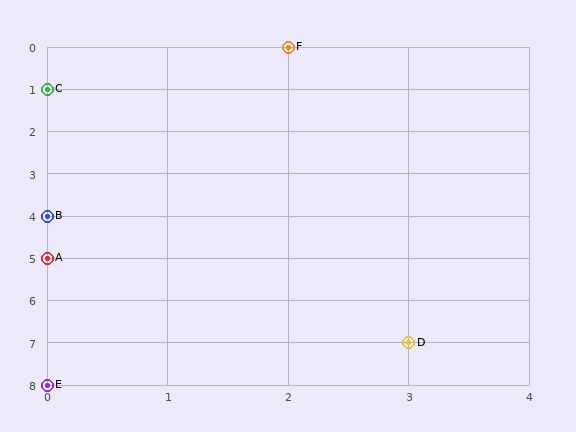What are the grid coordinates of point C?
Point C is at grid coordinates (0, 1).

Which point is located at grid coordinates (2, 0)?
Point F is at (2, 0).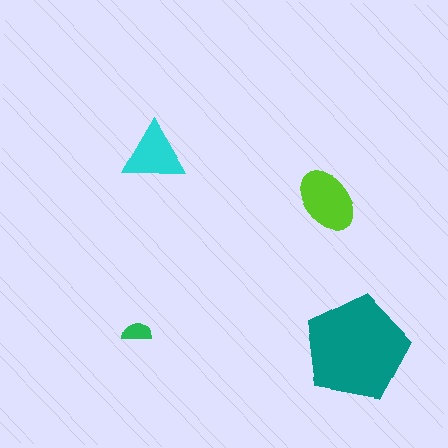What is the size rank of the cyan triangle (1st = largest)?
3rd.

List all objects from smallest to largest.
The green semicircle, the cyan triangle, the lime ellipse, the teal pentagon.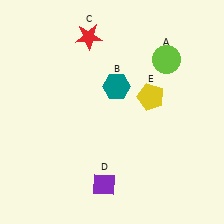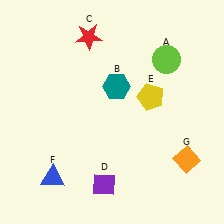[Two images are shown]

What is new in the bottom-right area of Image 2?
An orange diamond (G) was added in the bottom-right area of Image 2.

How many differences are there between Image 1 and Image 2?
There are 2 differences between the two images.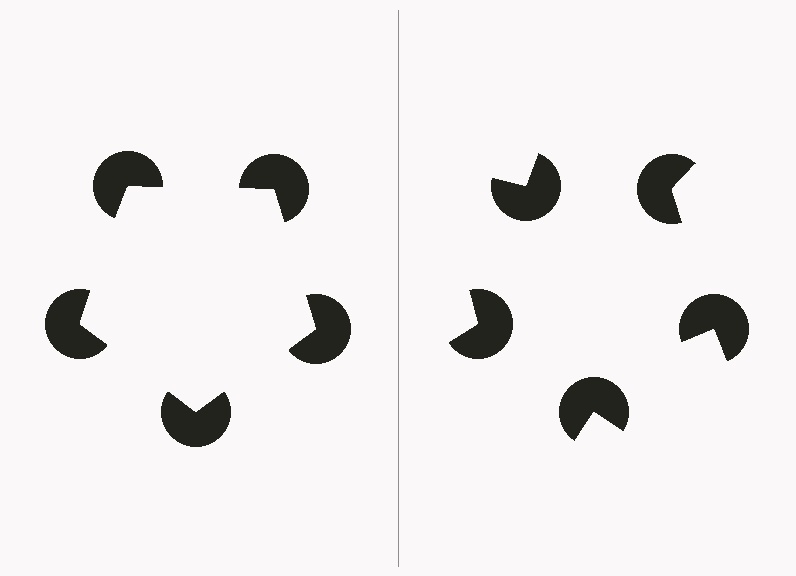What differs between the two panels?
The pac-man discs are positioned identically on both sides; only the wedge orientations differ. On the left they align to a pentagon; on the right they are misaligned.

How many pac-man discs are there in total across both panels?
10 — 5 on each side.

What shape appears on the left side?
An illusory pentagon.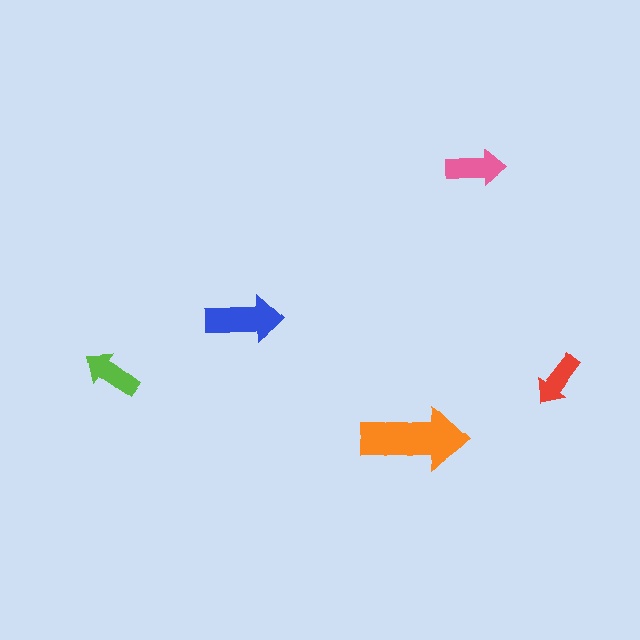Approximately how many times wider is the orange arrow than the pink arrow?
About 2 times wider.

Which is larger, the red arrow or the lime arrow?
The lime one.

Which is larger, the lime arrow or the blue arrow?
The blue one.